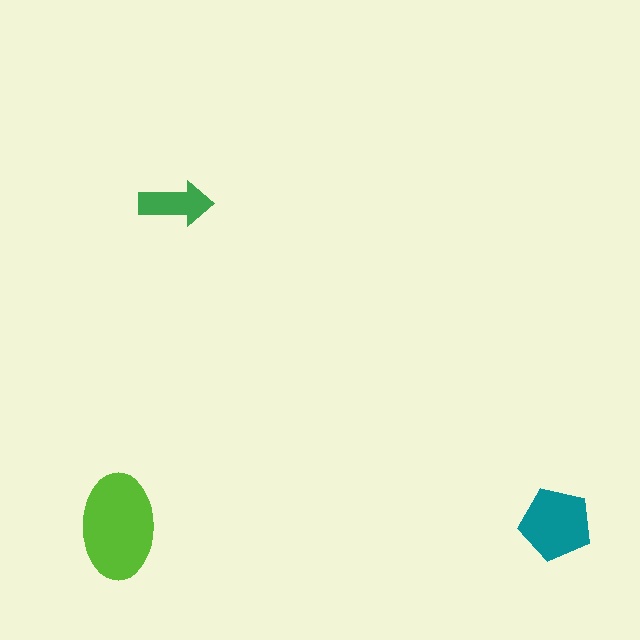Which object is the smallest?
The green arrow.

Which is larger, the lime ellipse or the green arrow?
The lime ellipse.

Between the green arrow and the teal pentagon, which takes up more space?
The teal pentagon.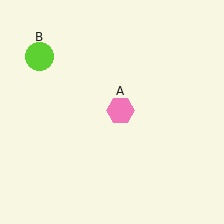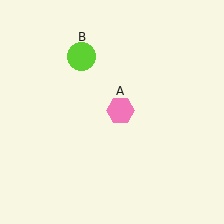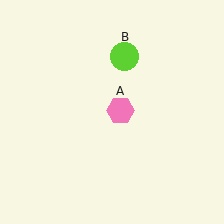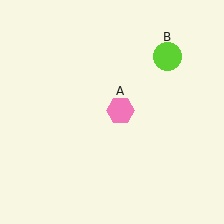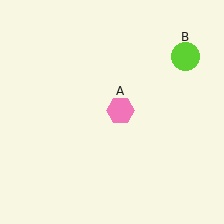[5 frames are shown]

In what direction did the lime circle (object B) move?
The lime circle (object B) moved right.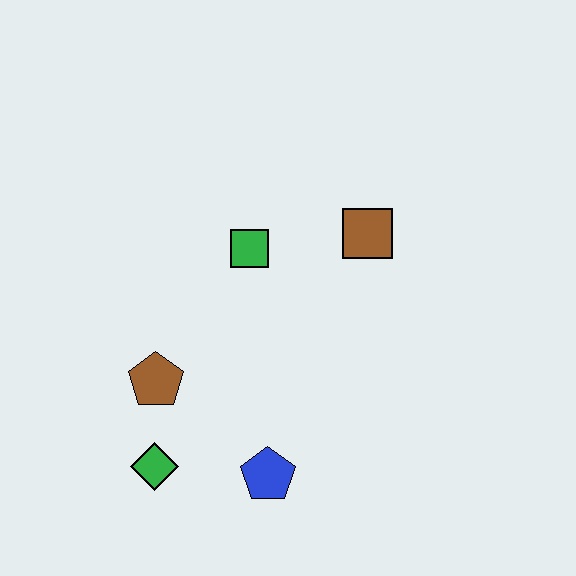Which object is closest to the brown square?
The green square is closest to the brown square.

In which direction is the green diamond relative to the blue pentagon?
The green diamond is to the left of the blue pentagon.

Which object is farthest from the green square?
The green diamond is farthest from the green square.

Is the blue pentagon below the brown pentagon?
Yes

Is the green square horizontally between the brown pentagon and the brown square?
Yes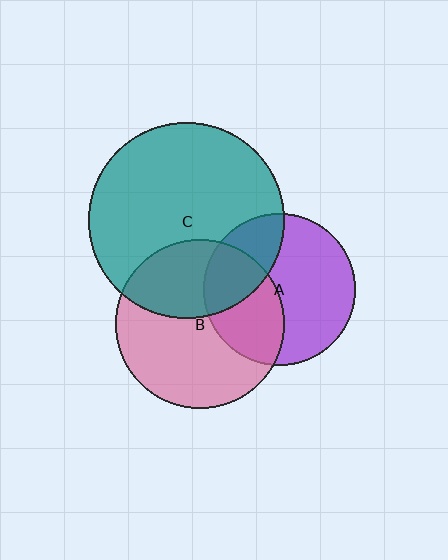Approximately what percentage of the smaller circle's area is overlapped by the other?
Approximately 35%.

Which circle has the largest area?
Circle C (teal).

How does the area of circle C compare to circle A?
Approximately 1.7 times.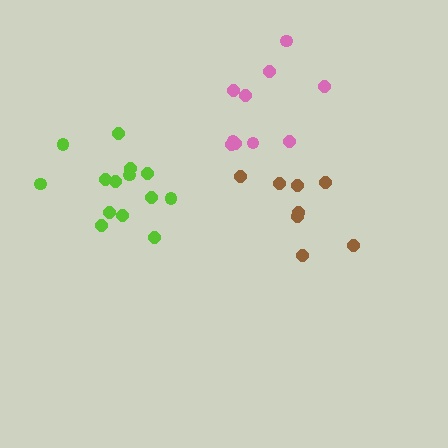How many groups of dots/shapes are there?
There are 3 groups.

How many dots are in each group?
Group 1: 8 dots, Group 2: 14 dots, Group 3: 10 dots (32 total).